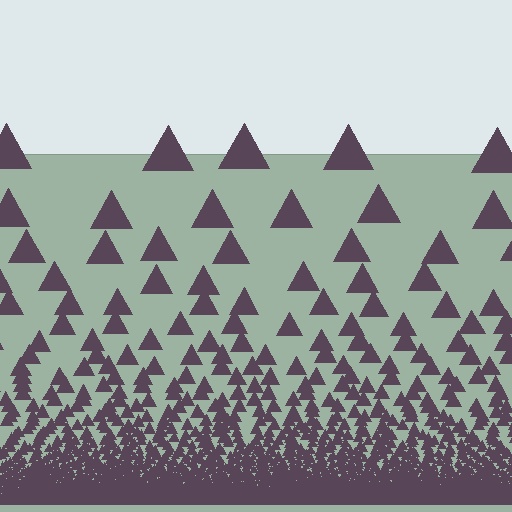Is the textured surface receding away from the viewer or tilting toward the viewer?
The surface appears to tilt toward the viewer. Texture elements get larger and sparser toward the top.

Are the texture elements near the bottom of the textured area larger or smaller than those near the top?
Smaller. The gradient is inverted — elements near the bottom are smaller and denser.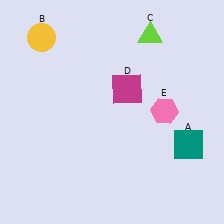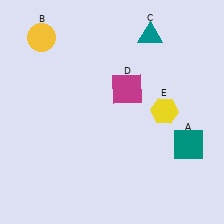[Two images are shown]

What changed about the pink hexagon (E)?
In Image 1, E is pink. In Image 2, it changed to yellow.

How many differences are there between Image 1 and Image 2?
There are 2 differences between the two images.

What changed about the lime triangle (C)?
In Image 1, C is lime. In Image 2, it changed to teal.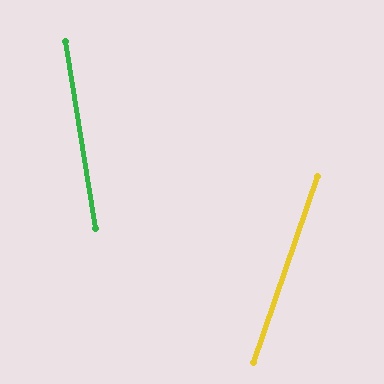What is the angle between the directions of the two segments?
Approximately 28 degrees.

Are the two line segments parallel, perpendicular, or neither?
Neither parallel nor perpendicular — they differ by about 28°.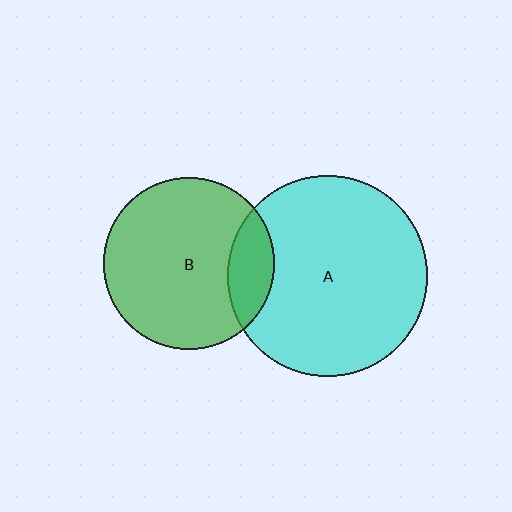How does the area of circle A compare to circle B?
Approximately 1.4 times.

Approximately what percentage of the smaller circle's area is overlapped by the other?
Approximately 15%.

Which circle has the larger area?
Circle A (cyan).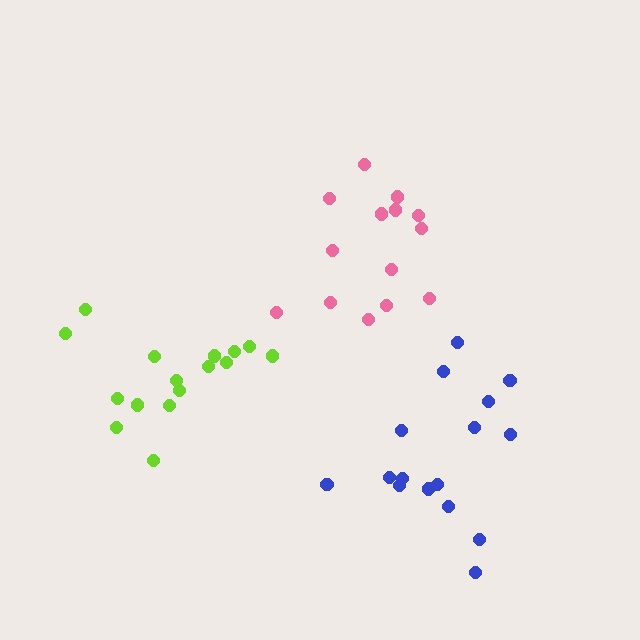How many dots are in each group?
Group 1: 14 dots, Group 2: 16 dots, Group 3: 16 dots (46 total).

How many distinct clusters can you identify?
There are 3 distinct clusters.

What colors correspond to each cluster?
The clusters are colored: pink, lime, blue.